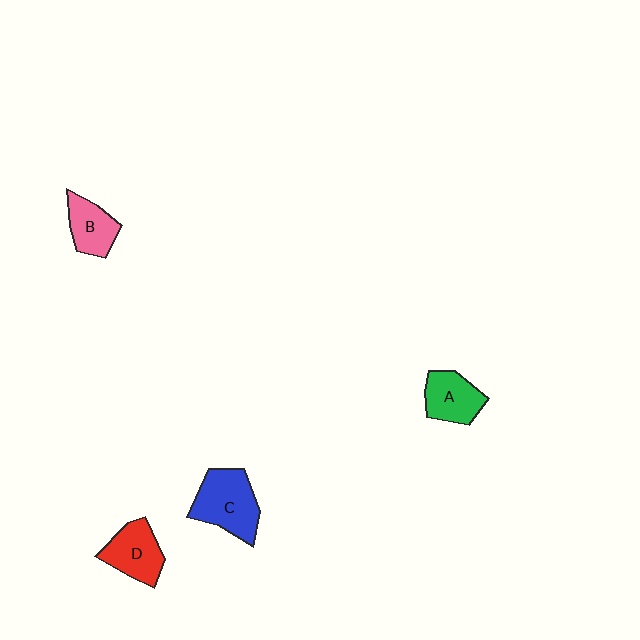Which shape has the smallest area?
Shape B (pink).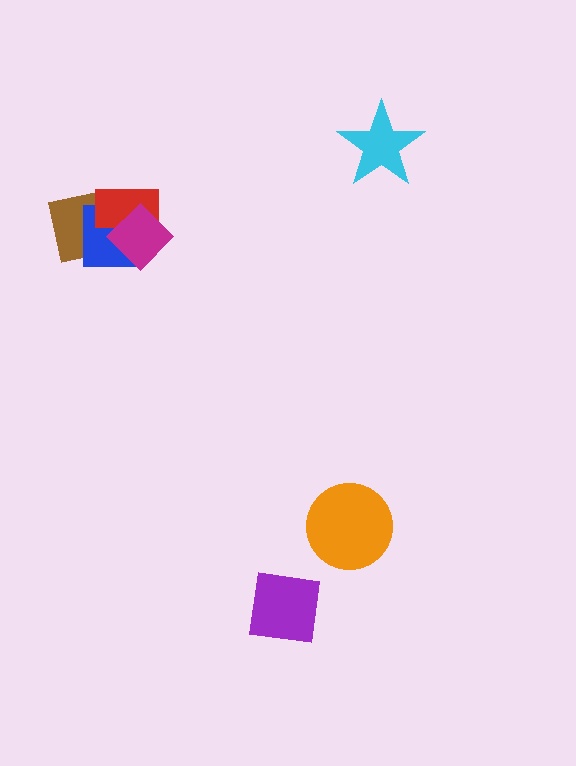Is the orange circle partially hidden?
No, no other shape covers it.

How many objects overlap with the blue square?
3 objects overlap with the blue square.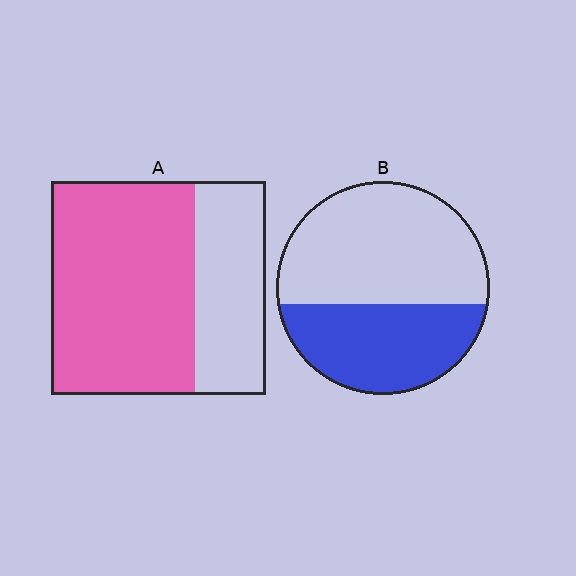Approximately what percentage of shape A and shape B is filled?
A is approximately 65% and B is approximately 40%.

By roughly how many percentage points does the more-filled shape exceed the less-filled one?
By roughly 25 percentage points (A over B).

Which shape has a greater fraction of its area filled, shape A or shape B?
Shape A.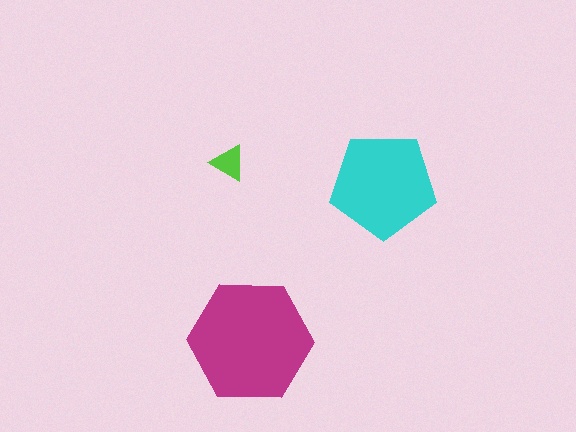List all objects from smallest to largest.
The lime triangle, the cyan pentagon, the magenta hexagon.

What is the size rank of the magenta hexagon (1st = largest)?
1st.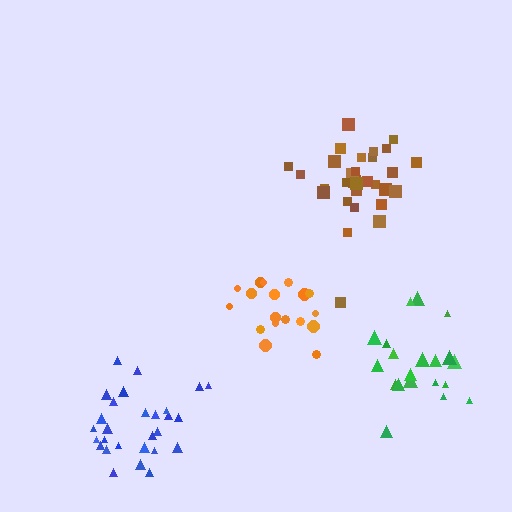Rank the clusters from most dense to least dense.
brown, orange, blue, green.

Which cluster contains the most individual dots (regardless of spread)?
Brown (31).